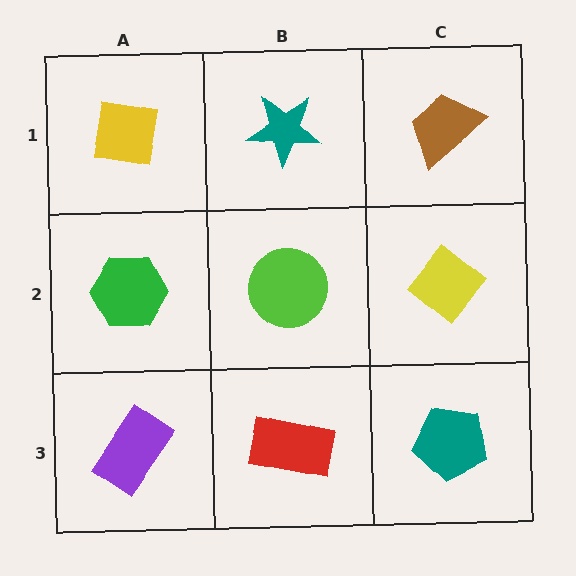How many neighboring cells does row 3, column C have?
2.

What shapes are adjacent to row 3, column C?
A yellow diamond (row 2, column C), a red rectangle (row 3, column B).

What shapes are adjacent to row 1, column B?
A lime circle (row 2, column B), a yellow square (row 1, column A), a brown trapezoid (row 1, column C).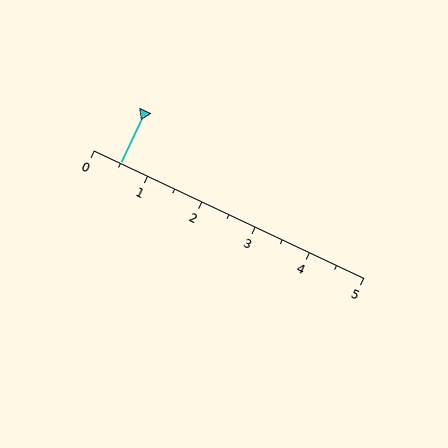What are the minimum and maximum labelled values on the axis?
The axis runs from 0 to 5.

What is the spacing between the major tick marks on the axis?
The major ticks are spaced 1 apart.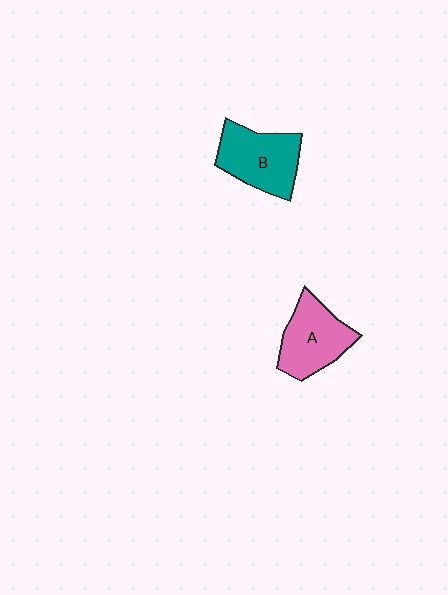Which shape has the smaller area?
Shape A (pink).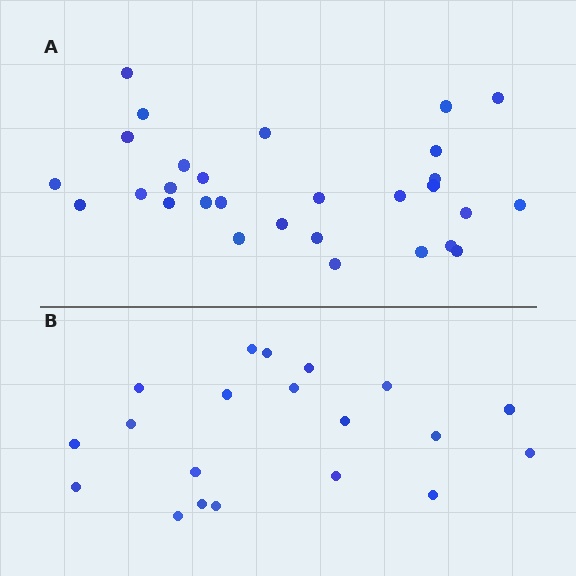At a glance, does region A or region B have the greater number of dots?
Region A (the top region) has more dots.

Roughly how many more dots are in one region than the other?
Region A has roughly 8 or so more dots than region B.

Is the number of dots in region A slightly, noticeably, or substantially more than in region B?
Region A has substantially more. The ratio is roughly 1.4 to 1.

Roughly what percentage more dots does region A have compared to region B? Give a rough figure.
About 45% more.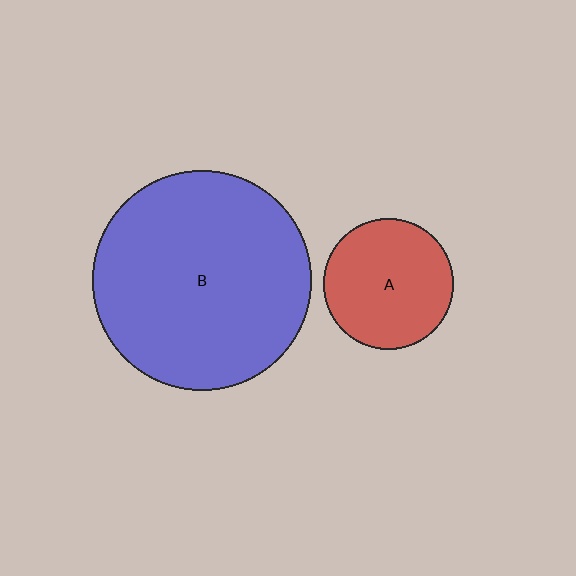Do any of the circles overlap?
No, none of the circles overlap.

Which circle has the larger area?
Circle B (blue).